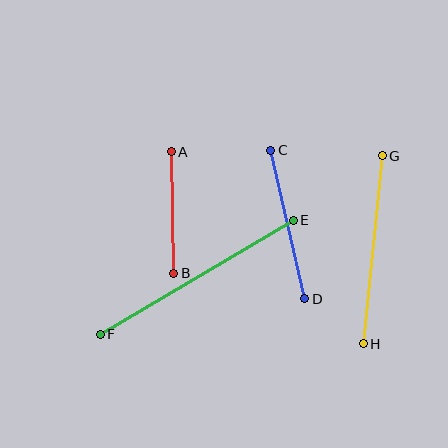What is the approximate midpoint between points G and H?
The midpoint is at approximately (373, 250) pixels.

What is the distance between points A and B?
The distance is approximately 121 pixels.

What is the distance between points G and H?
The distance is approximately 189 pixels.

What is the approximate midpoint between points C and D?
The midpoint is at approximately (288, 224) pixels.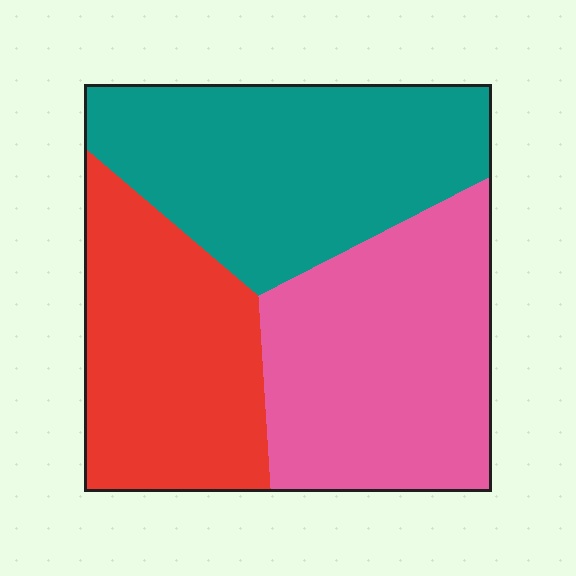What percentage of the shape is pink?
Pink takes up about one third (1/3) of the shape.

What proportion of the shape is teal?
Teal takes up about three eighths (3/8) of the shape.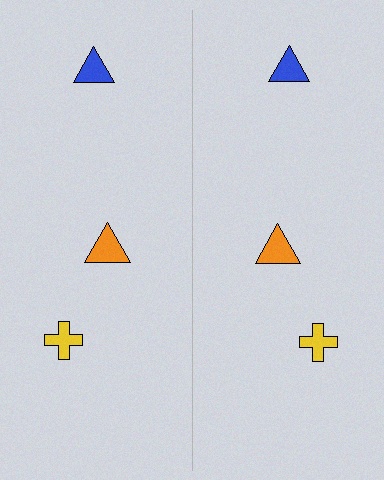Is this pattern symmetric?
Yes, this pattern has bilateral (reflection) symmetry.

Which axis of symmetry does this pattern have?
The pattern has a vertical axis of symmetry running through the center of the image.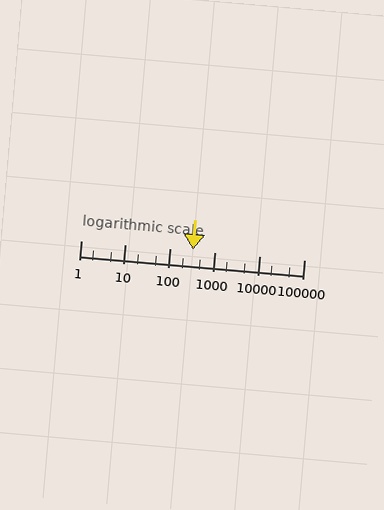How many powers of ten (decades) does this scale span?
The scale spans 5 decades, from 1 to 100000.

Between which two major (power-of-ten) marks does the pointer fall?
The pointer is between 100 and 1000.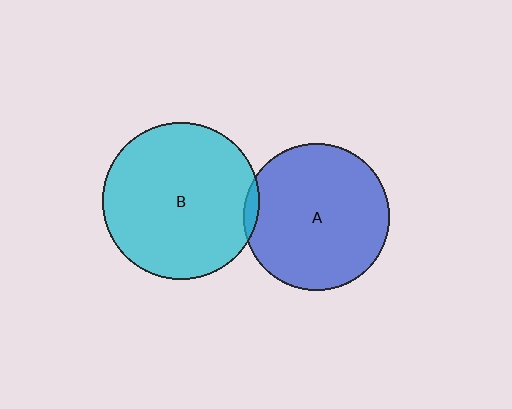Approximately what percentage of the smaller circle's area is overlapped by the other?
Approximately 5%.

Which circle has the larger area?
Circle B (cyan).